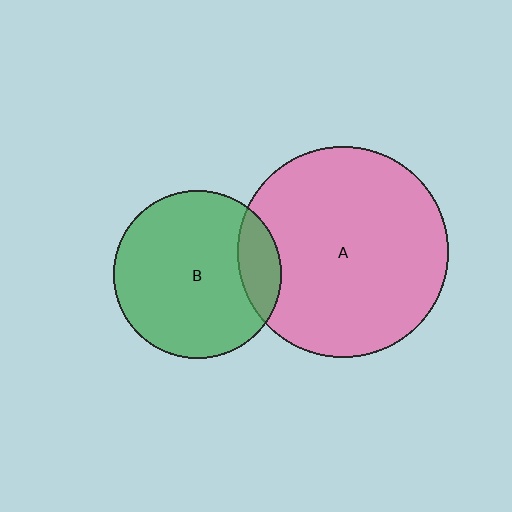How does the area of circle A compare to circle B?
Approximately 1.6 times.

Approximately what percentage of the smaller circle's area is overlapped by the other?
Approximately 15%.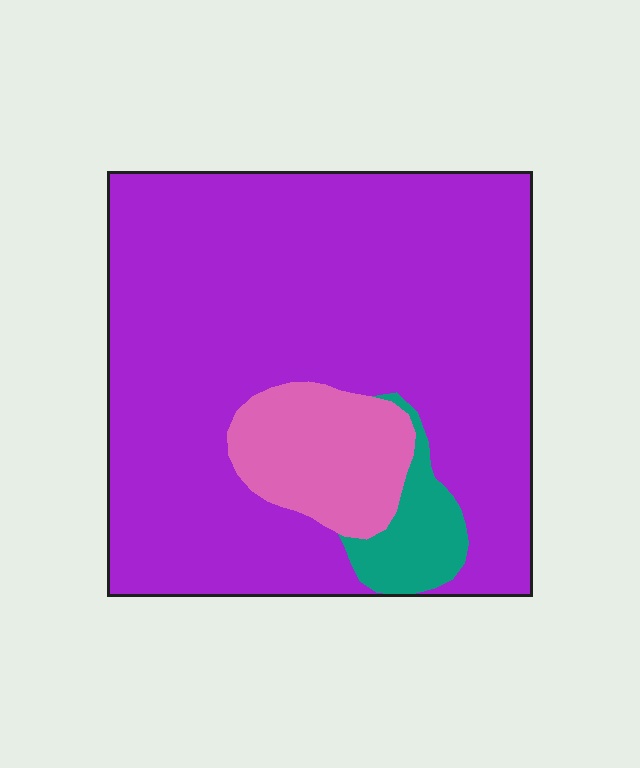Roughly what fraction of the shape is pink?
Pink covers roughly 10% of the shape.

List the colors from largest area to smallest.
From largest to smallest: purple, pink, teal.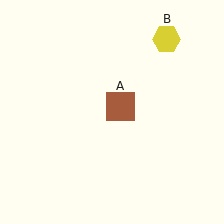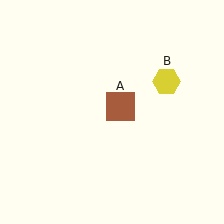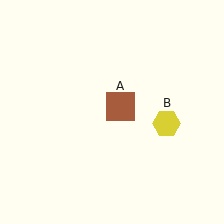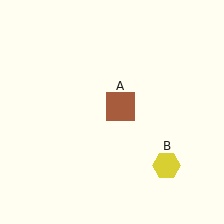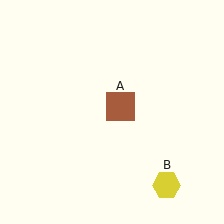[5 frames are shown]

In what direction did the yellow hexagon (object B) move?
The yellow hexagon (object B) moved down.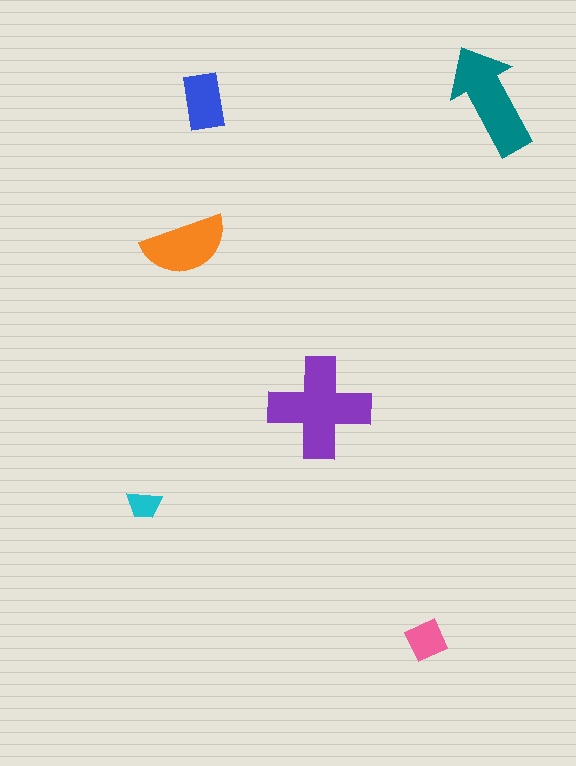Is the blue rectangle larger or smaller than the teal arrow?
Smaller.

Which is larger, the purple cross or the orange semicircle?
The purple cross.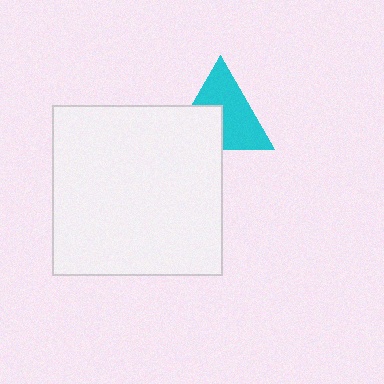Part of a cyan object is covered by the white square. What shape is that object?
It is a triangle.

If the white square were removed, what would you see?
You would see the complete cyan triangle.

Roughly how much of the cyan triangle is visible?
About half of it is visible (roughly 62%).